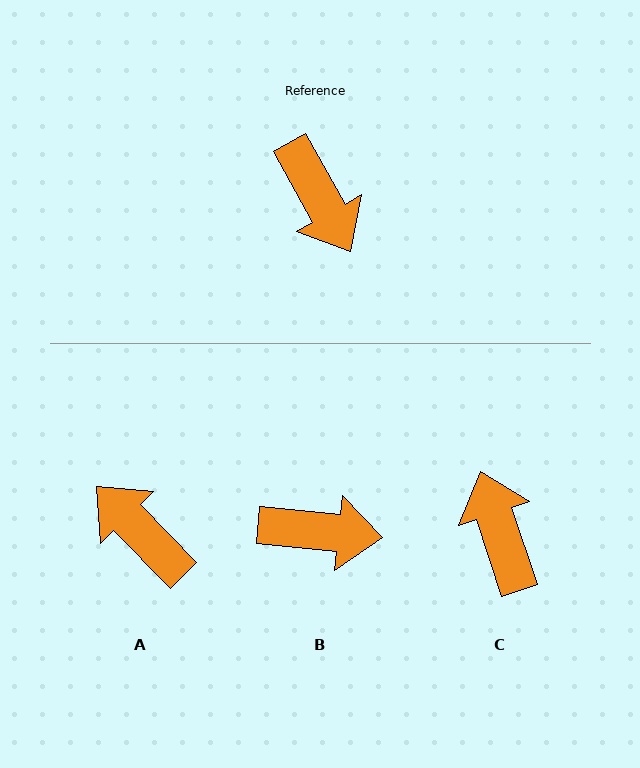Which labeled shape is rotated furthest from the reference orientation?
C, about 169 degrees away.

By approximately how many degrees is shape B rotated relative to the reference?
Approximately 55 degrees counter-clockwise.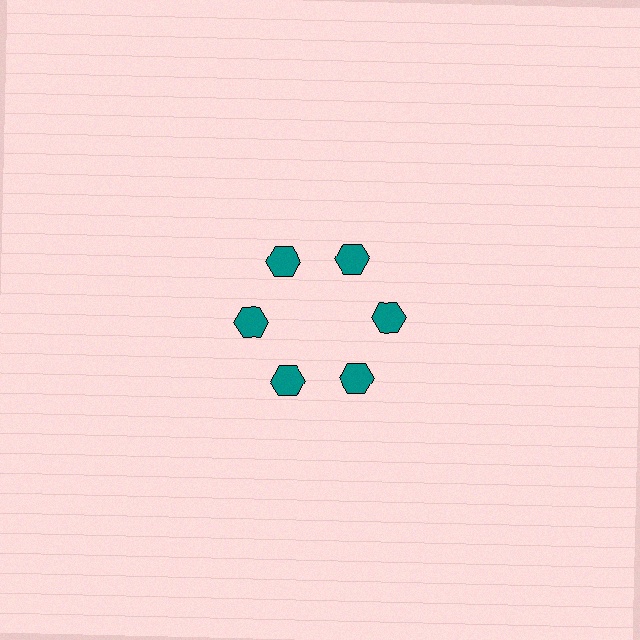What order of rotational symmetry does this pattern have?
This pattern has 6-fold rotational symmetry.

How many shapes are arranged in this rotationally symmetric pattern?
There are 6 shapes, arranged in 6 groups of 1.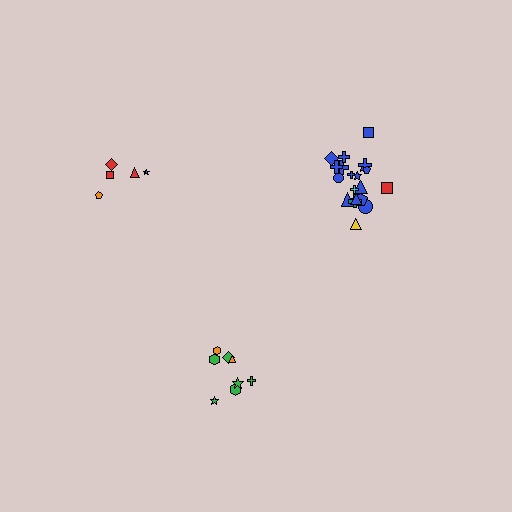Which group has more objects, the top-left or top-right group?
The top-right group.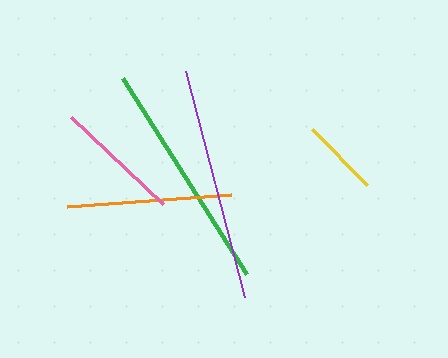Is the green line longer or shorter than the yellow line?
The green line is longer than the yellow line.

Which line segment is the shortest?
The yellow line is the shortest at approximately 79 pixels.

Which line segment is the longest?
The purple line is the longest at approximately 234 pixels.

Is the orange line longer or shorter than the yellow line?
The orange line is longer than the yellow line.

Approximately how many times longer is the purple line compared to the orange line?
The purple line is approximately 1.4 times the length of the orange line.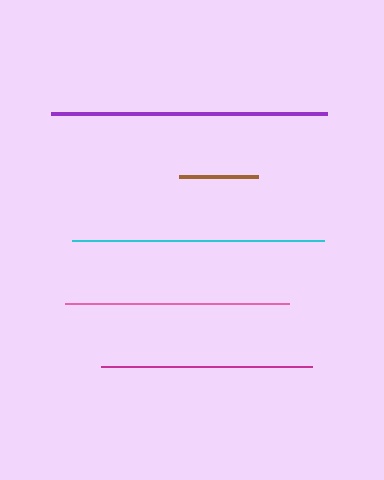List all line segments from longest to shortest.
From longest to shortest: purple, cyan, pink, magenta, brown.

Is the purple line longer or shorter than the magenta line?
The purple line is longer than the magenta line.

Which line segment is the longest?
The purple line is the longest at approximately 276 pixels.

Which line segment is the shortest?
The brown line is the shortest at approximately 79 pixels.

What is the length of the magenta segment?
The magenta segment is approximately 212 pixels long.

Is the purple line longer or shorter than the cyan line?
The purple line is longer than the cyan line.